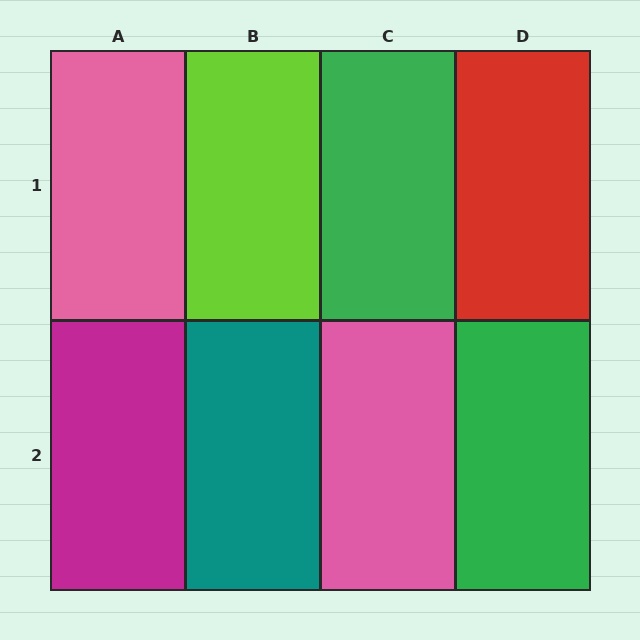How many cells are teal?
1 cell is teal.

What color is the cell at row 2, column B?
Teal.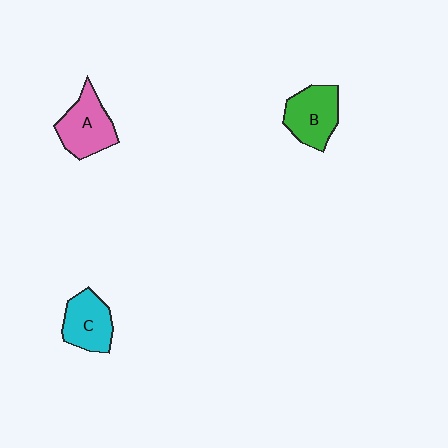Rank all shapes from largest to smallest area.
From largest to smallest: A (pink), B (green), C (cyan).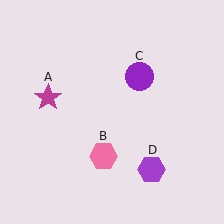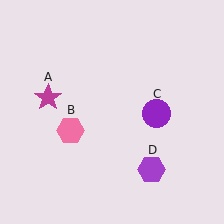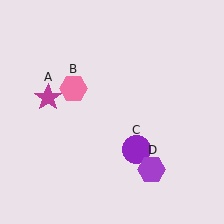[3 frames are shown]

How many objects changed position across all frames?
2 objects changed position: pink hexagon (object B), purple circle (object C).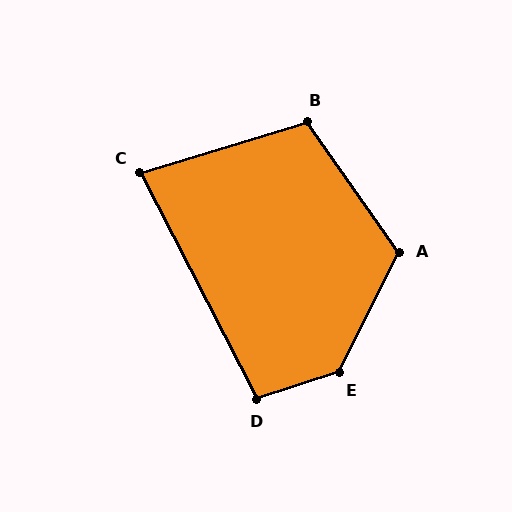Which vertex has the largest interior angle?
E, at approximately 134 degrees.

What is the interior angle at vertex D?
Approximately 99 degrees (obtuse).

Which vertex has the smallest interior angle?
C, at approximately 80 degrees.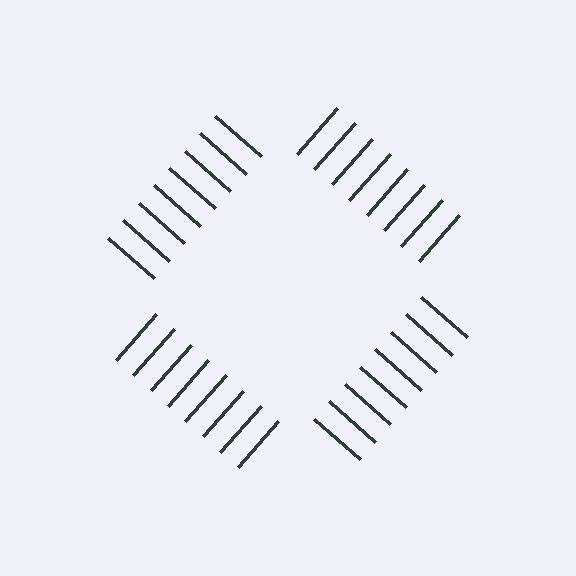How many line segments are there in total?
32 — 8 along each of the 4 edges.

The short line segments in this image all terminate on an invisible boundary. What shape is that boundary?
An illusory square — the line segments terminate on its edges but no continuous stroke is drawn.